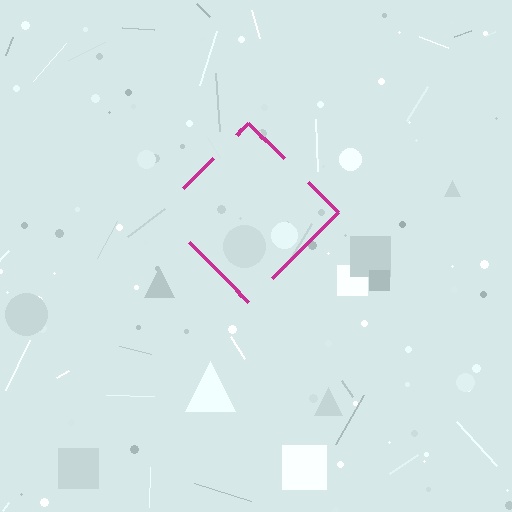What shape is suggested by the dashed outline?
The dashed outline suggests a diamond.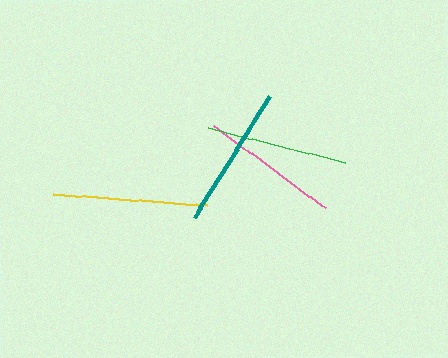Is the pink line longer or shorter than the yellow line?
The yellow line is longer than the pink line.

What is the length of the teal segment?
The teal segment is approximately 143 pixels long.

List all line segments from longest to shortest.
From longest to shortest: yellow, teal, green, pink.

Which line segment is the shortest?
The pink line is the shortest at approximately 139 pixels.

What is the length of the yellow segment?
The yellow segment is approximately 155 pixels long.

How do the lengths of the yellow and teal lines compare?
The yellow and teal lines are approximately the same length.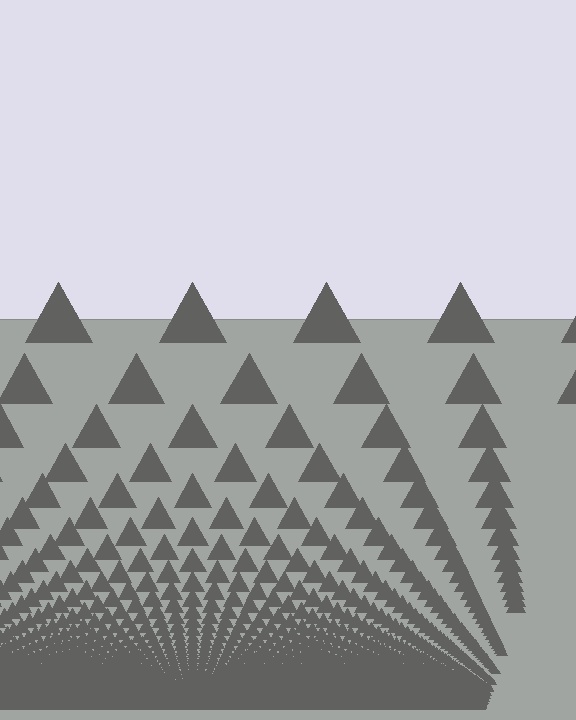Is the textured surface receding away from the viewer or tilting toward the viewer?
The surface appears to tilt toward the viewer. Texture elements get larger and sparser toward the top.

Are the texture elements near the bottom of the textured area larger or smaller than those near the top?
Smaller. The gradient is inverted — elements near the bottom are smaller and denser.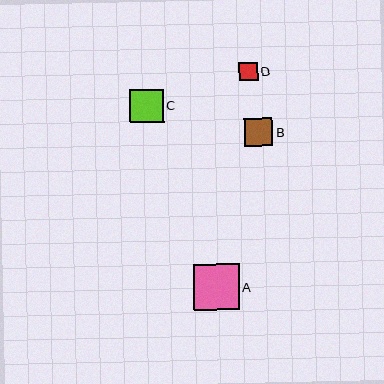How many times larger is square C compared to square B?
Square C is approximately 1.2 times the size of square B.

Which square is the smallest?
Square D is the smallest with a size of approximately 18 pixels.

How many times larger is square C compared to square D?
Square C is approximately 1.9 times the size of square D.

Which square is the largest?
Square A is the largest with a size of approximately 46 pixels.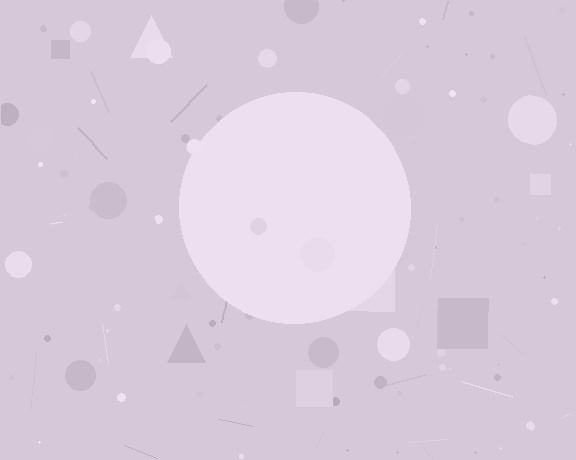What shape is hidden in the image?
A circle is hidden in the image.